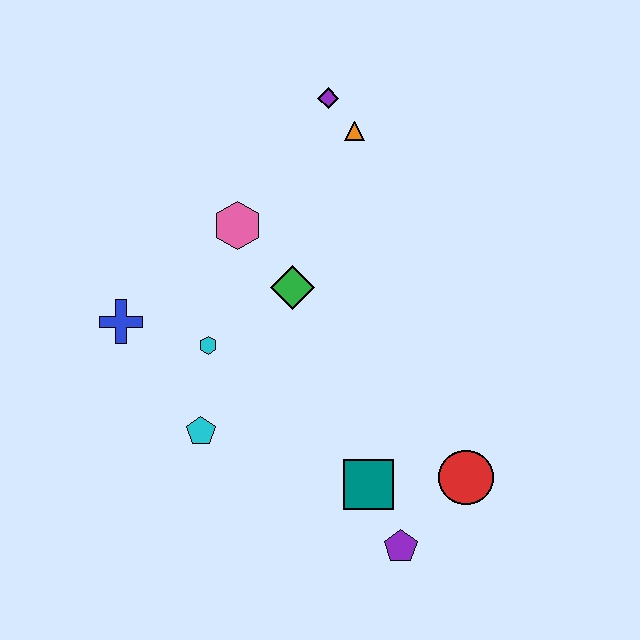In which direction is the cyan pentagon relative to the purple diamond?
The cyan pentagon is below the purple diamond.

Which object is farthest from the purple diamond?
The purple pentagon is farthest from the purple diamond.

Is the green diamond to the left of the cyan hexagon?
No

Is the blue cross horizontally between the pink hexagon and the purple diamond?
No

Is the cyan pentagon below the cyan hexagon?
Yes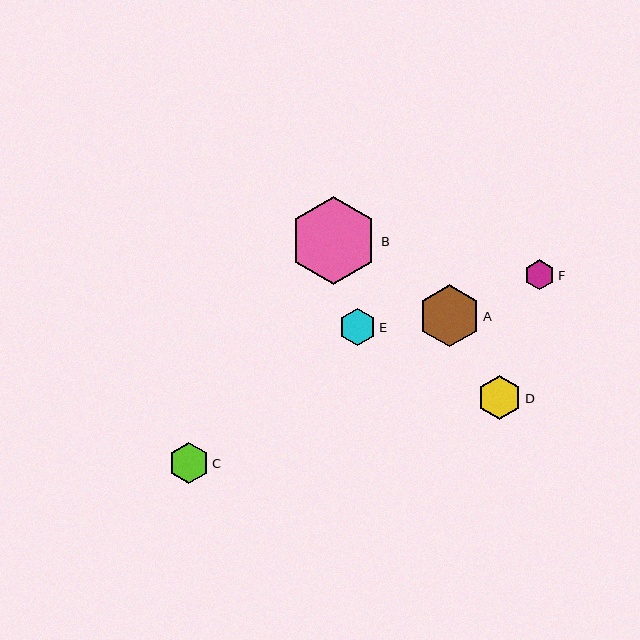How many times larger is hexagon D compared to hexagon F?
Hexagon D is approximately 1.4 times the size of hexagon F.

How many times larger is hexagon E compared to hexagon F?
Hexagon E is approximately 1.2 times the size of hexagon F.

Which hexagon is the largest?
Hexagon B is the largest with a size of approximately 89 pixels.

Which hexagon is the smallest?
Hexagon F is the smallest with a size of approximately 30 pixels.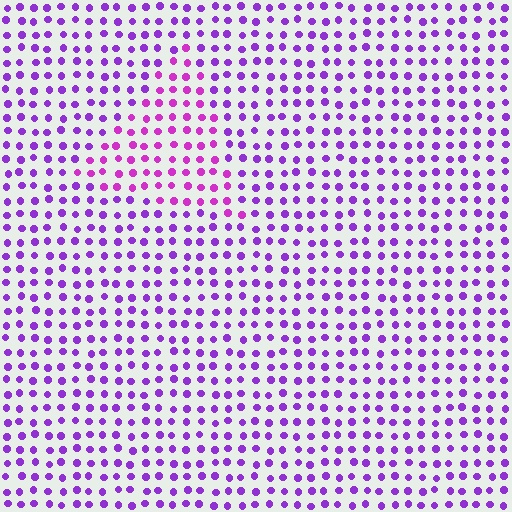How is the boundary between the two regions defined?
The boundary is defined purely by a slight shift in hue (about 27 degrees). Spacing, size, and orientation are identical on both sides.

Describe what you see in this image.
The image is filled with small purple elements in a uniform arrangement. A triangle-shaped region is visible where the elements are tinted to a slightly different hue, forming a subtle color boundary.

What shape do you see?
I see a triangle.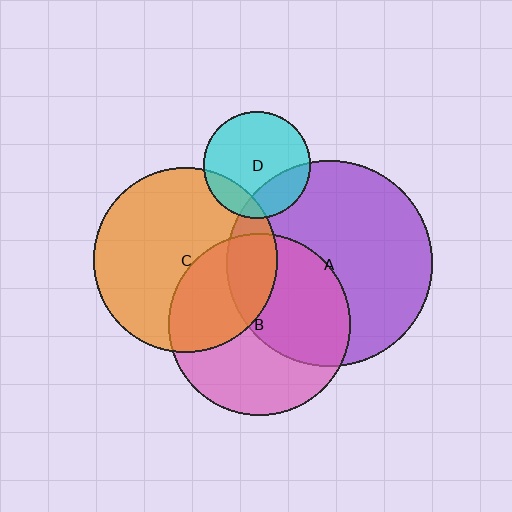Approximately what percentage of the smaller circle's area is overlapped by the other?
Approximately 15%.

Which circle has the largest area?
Circle A (purple).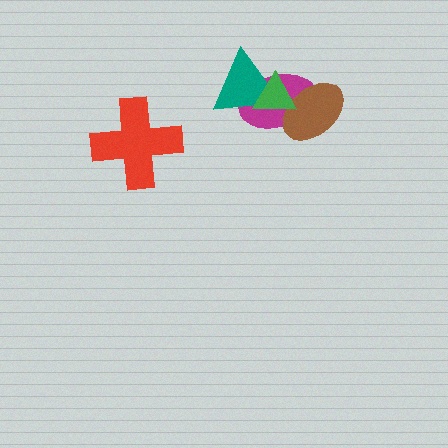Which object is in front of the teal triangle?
The green triangle is in front of the teal triangle.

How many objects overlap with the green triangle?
3 objects overlap with the green triangle.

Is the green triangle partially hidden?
No, no other shape covers it.